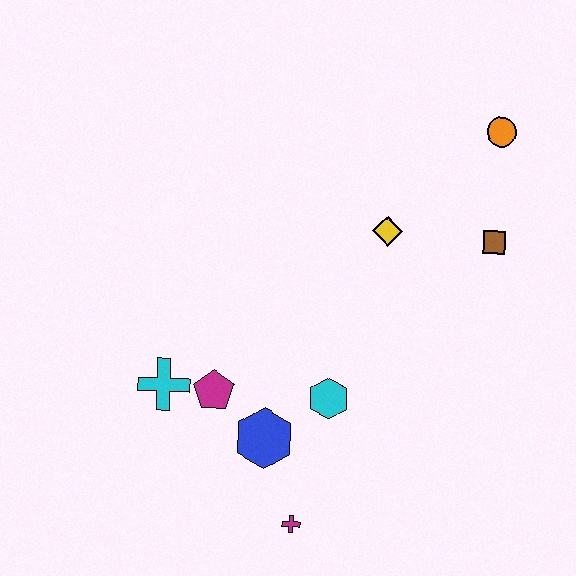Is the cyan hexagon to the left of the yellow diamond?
Yes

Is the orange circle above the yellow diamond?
Yes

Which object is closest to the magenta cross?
The blue hexagon is closest to the magenta cross.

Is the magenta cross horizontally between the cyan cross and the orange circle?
Yes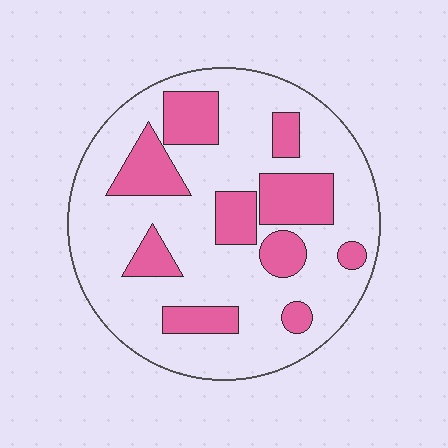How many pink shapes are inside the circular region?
10.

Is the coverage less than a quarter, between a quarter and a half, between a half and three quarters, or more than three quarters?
Between a quarter and a half.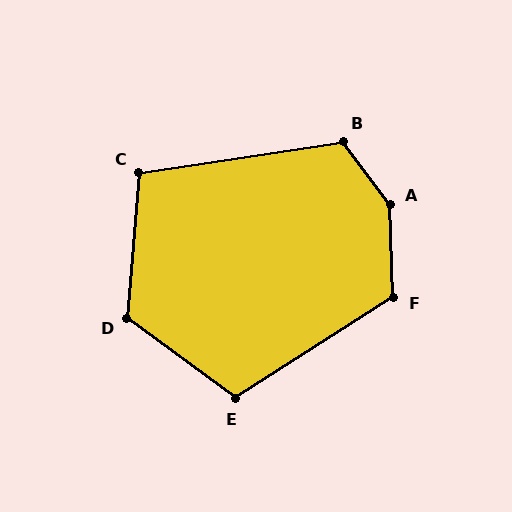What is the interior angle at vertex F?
Approximately 120 degrees (obtuse).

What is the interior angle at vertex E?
Approximately 111 degrees (obtuse).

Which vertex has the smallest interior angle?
C, at approximately 103 degrees.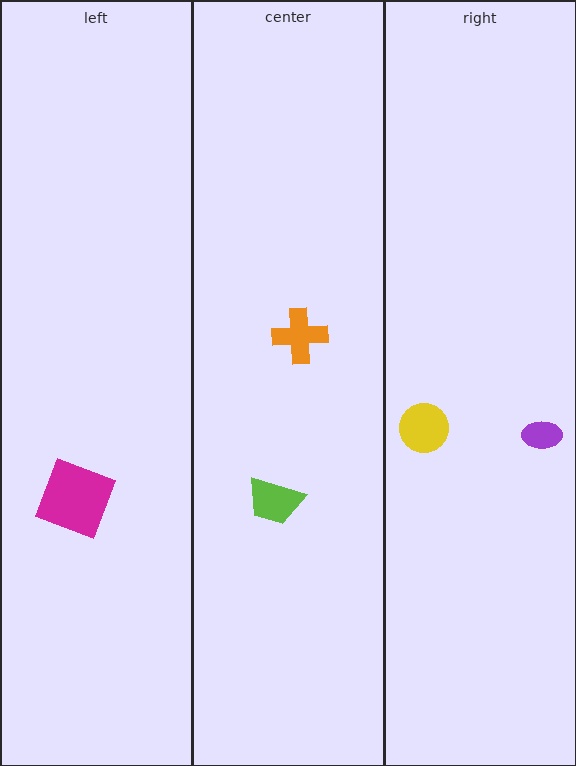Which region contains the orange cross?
The center region.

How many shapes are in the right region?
2.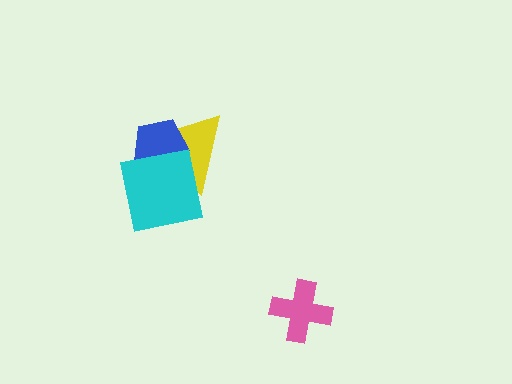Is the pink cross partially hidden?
No, no other shape covers it.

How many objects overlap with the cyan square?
2 objects overlap with the cyan square.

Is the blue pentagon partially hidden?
Yes, it is partially covered by another shape.